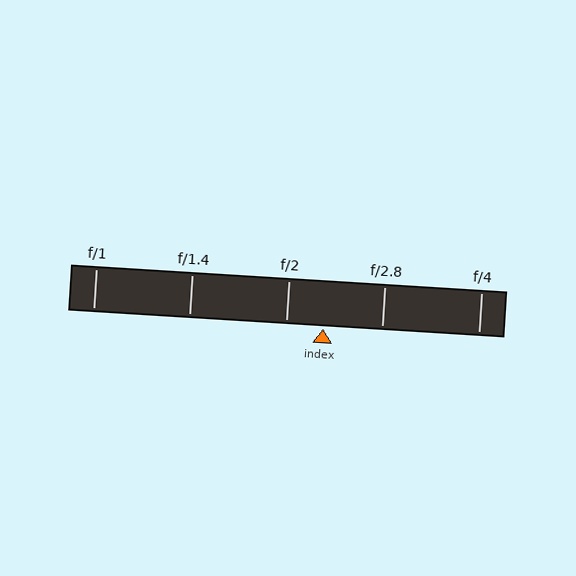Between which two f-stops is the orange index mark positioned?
The index mark is between f/2 and f/2.8.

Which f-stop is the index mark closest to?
The index mark is closest to f/2.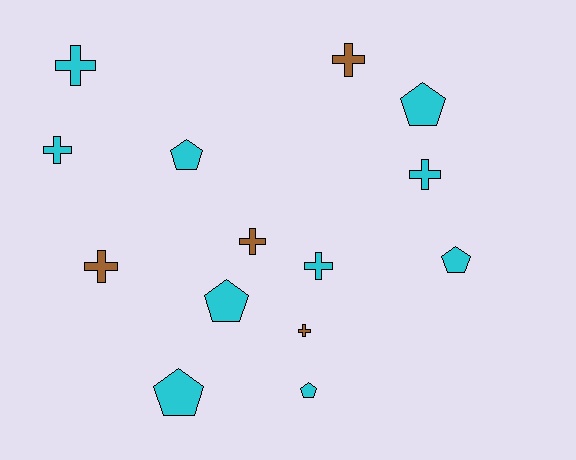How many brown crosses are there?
There are 4 brown crosses.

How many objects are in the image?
There are 14 objects.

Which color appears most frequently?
Cyan, with 10 objects.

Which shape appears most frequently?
Cross, with 8 objects.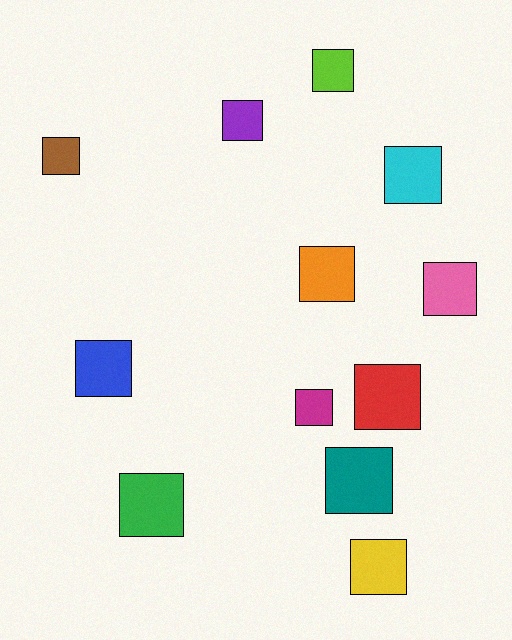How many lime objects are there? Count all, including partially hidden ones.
There is 1 lime object.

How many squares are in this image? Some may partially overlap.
There are 12 squares.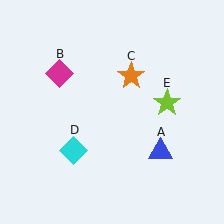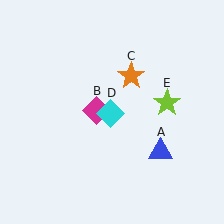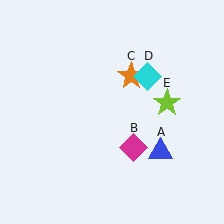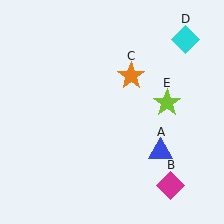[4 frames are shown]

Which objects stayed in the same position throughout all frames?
Blue triangle (object A) and orange star (object C) and lime star (object E) remained stationary.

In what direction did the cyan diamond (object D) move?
The cyan diamond (object D) moved up and to the right.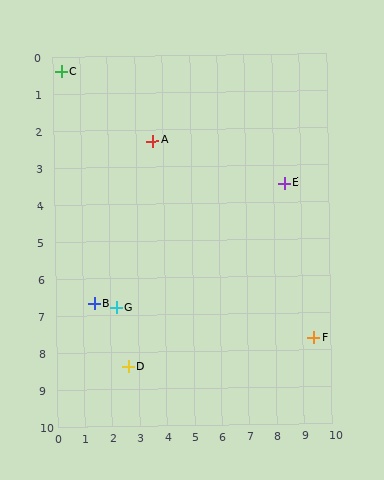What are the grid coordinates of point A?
Point A is at approximately (3.6, 2.3).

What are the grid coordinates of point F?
Point F is at approximately (9.4, 7.7).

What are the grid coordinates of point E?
Point E is at approximately (8.4, 3.5).